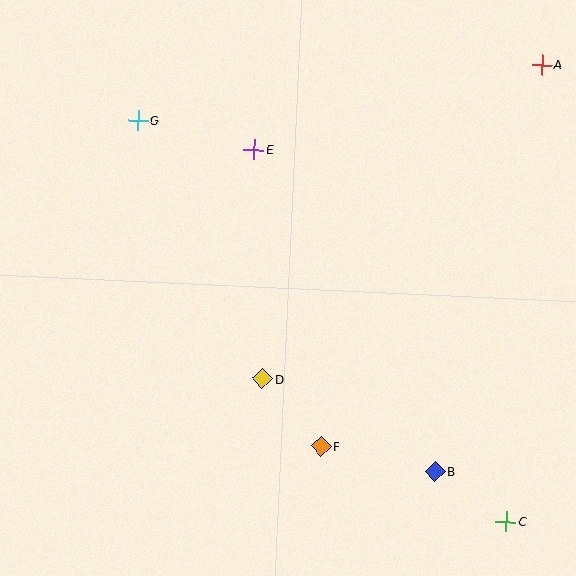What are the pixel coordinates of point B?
Point B is at (435, 471).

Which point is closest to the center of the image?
Point D at (263, 379) is closest to the center.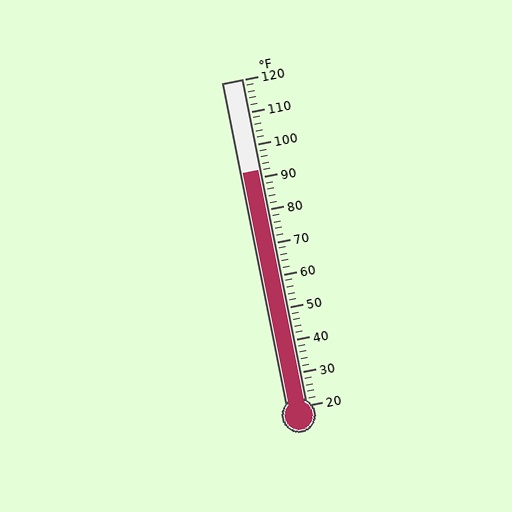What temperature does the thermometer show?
The thermometer shows approximately 92°F.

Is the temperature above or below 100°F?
The temperature is below 100°F.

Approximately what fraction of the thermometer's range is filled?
The thermometer is filled to approximately 70% of its range.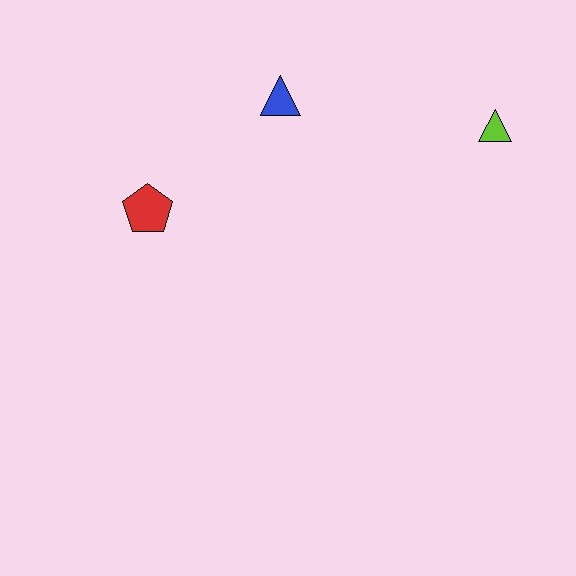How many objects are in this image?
There are 3 objects.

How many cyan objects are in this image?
There are no cyan objects.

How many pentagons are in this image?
There is 1 pentagon.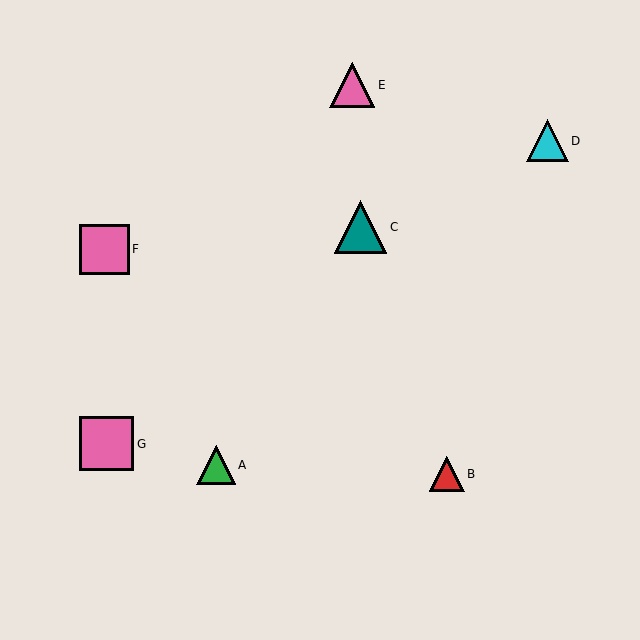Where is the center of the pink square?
The center of the pink square is at (105, 249).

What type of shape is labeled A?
Shape A is a green triangle.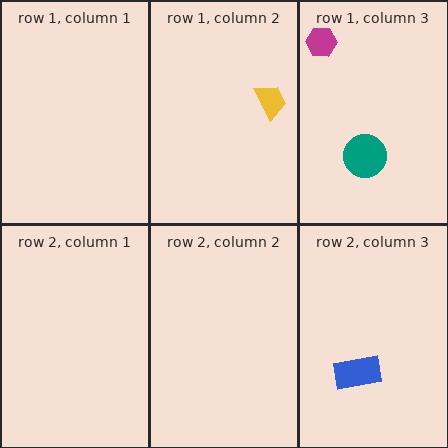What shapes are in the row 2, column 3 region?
The blue rectangle.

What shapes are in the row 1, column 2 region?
The yellow trapezoid.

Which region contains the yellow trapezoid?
The row 1, column 2 region.